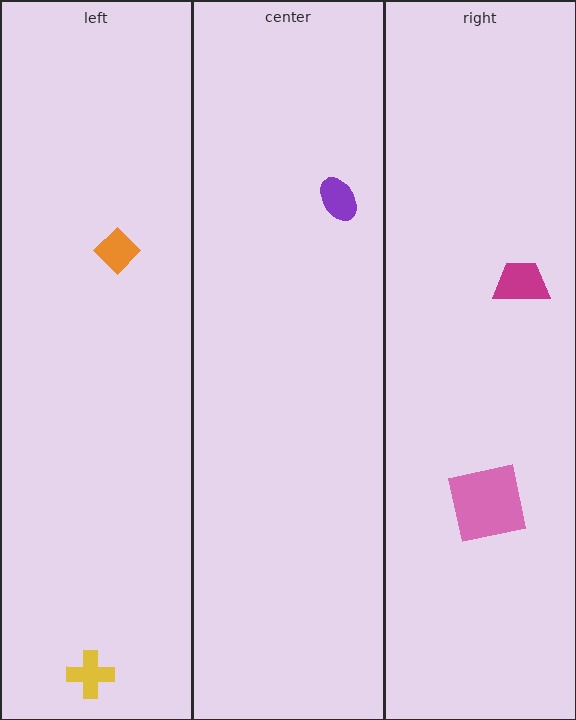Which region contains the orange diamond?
The left region.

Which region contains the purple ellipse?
The center region.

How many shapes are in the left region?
2.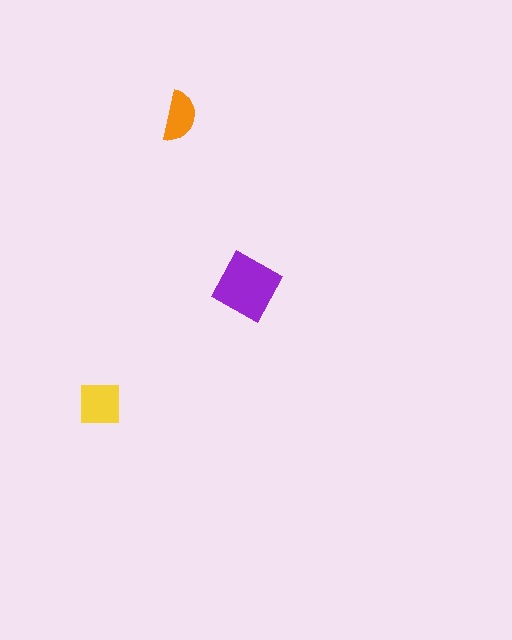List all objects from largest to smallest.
The purple diamond, the yellow square, the orange semicircle.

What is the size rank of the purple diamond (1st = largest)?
1st.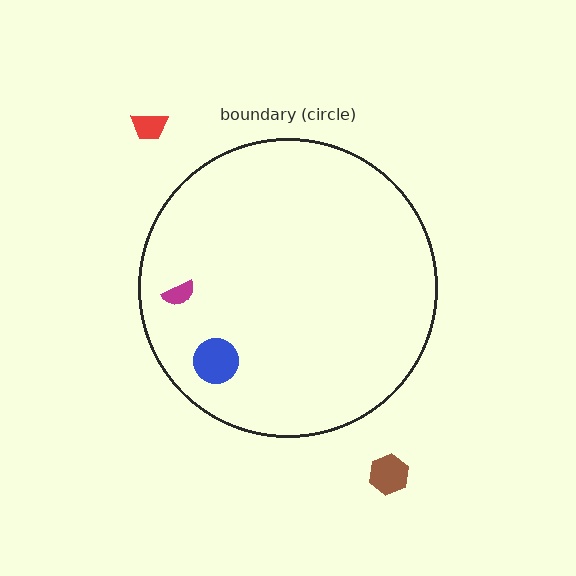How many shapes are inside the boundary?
2 inside, 2 outside.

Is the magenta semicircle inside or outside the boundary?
Inside.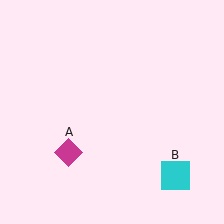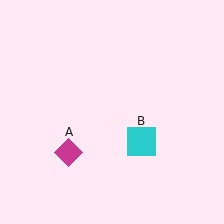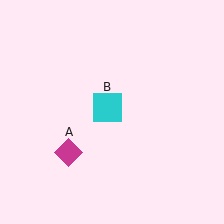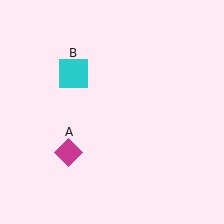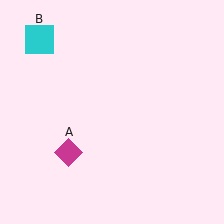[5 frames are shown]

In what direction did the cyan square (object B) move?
The cyan square (object B) moved up and to the left.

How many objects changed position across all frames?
1 object changed position: cyan square (object B).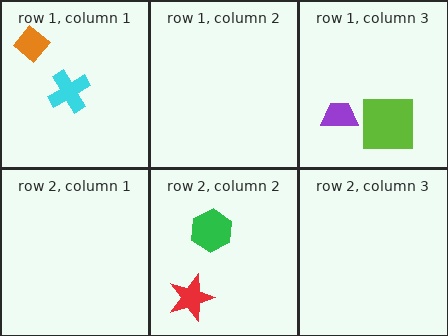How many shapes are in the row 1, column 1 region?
2.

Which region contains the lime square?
The row 1, column 3 region.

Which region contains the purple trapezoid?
The row 1, column 3 region.